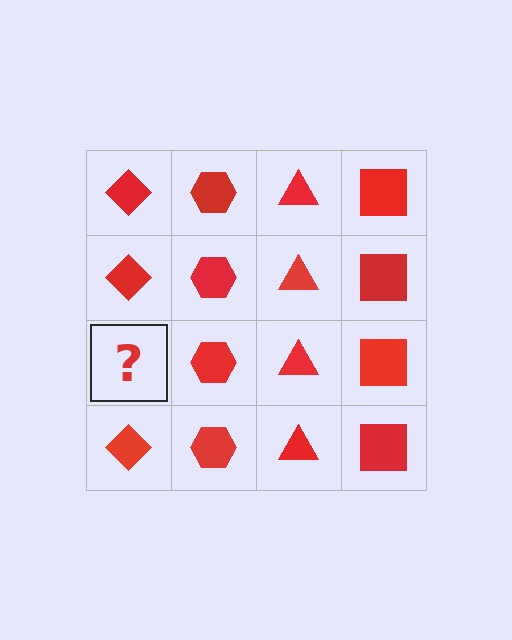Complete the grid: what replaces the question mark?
The question mark should be replaced with a red diamond.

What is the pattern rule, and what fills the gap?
The rule is that each column has a consistent shape. The gap should be filled with a red diamond.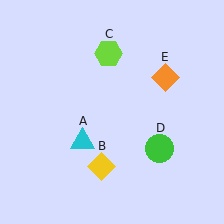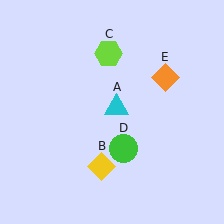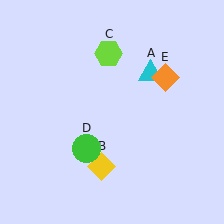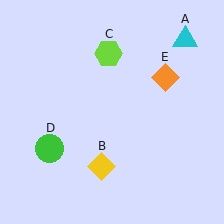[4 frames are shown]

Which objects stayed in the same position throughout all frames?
Yellow diamond (object B) and lime hexagon (object C) and orange diamond (object E) remained stationary.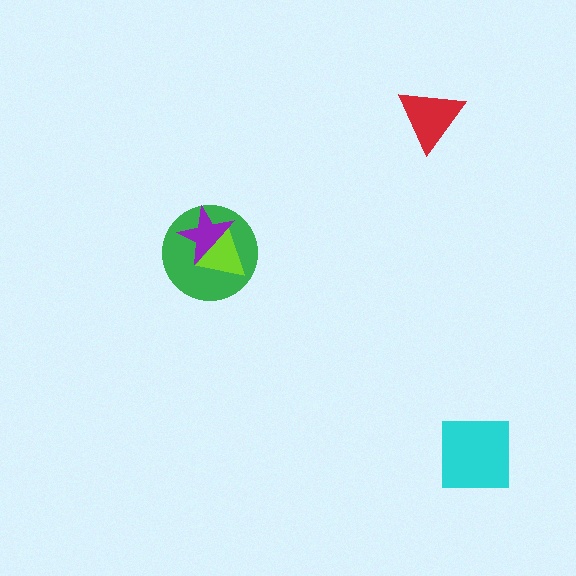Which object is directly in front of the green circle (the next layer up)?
The purple star is directly in front of the green circle.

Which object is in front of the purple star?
The lime triangle is in front of the purple star.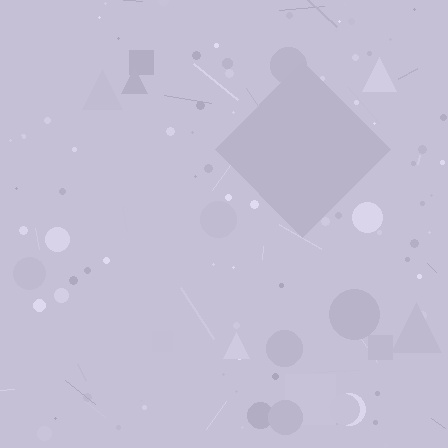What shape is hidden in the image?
A diamond is hidden in the image.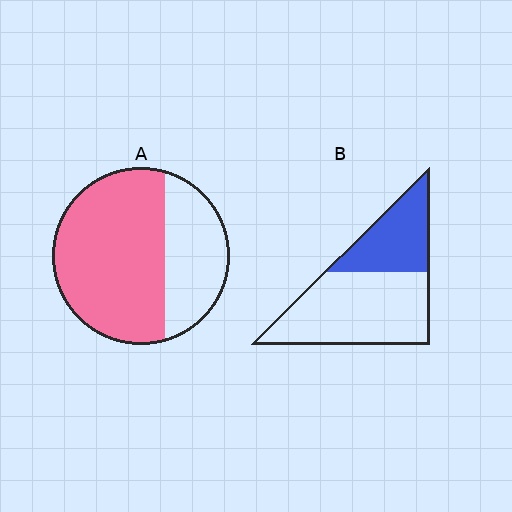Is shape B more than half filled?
No.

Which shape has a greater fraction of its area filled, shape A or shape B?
Shape A.